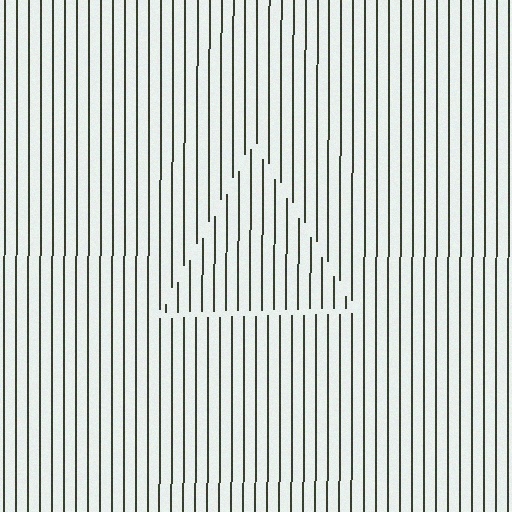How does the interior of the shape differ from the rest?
The interior of the shape contains the same grating, shifted by half a period — the contour is defined by the phase discontinuity where line-ends from the inner and outer gratings abut.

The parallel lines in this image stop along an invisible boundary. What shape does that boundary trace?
An illusory triangle. The interior of the shape contains the same grating, shifted by half a period — the contour is defined by the phase discontinuity where line-ends from the inner and outer gratings abut.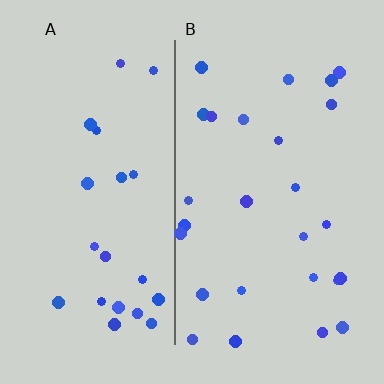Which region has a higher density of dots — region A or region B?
B (the right).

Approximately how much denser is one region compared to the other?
Approximately 1.2× — region B over region A.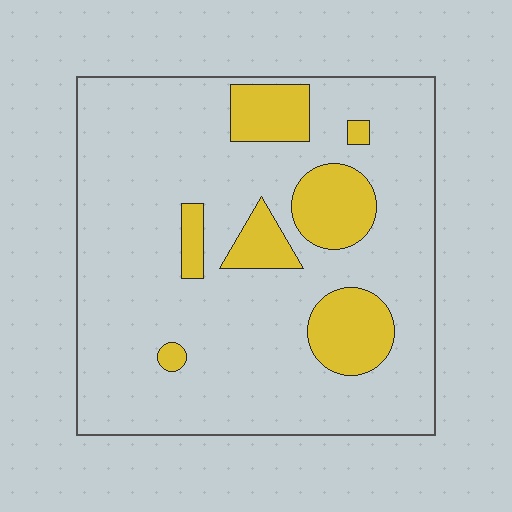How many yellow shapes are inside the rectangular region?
7.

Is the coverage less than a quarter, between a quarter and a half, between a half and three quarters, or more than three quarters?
Less than a quarter.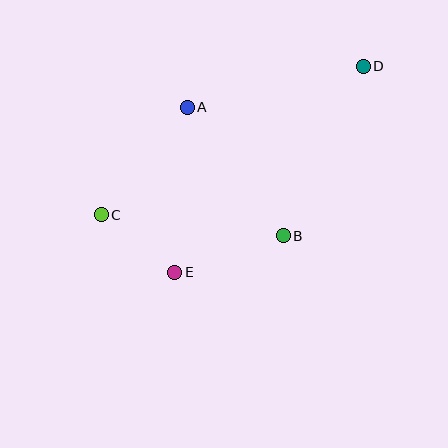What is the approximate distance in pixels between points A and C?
The distance between A and C is approximately 138 pixels.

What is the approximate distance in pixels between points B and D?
The distance between B and D is approximately 187 pixels.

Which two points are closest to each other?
Points C and E are closest to each other.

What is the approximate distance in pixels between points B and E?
The distance between B and E is approximately 114 pixels.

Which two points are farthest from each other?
Points C and D are farthest from each other.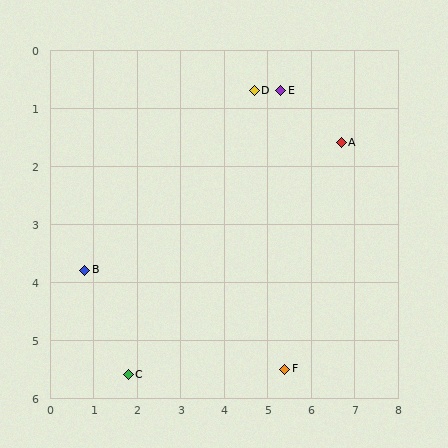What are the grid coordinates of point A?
Point A is at approximately (6.7, 1.6).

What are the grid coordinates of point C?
Point C is at approximately (1.8, 5.6).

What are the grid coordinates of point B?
Point B is at approximately (0.8, 3.8).